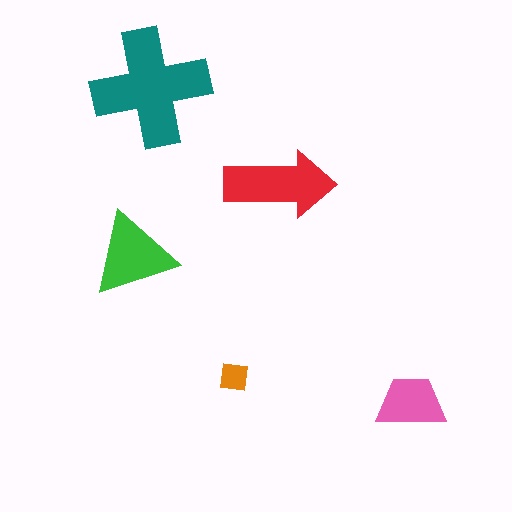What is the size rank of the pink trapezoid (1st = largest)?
4th.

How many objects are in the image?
There are 5 objects in the image.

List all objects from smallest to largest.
The orange square, the pink trapezoid, the green triangle, the red arrow, the teal cross.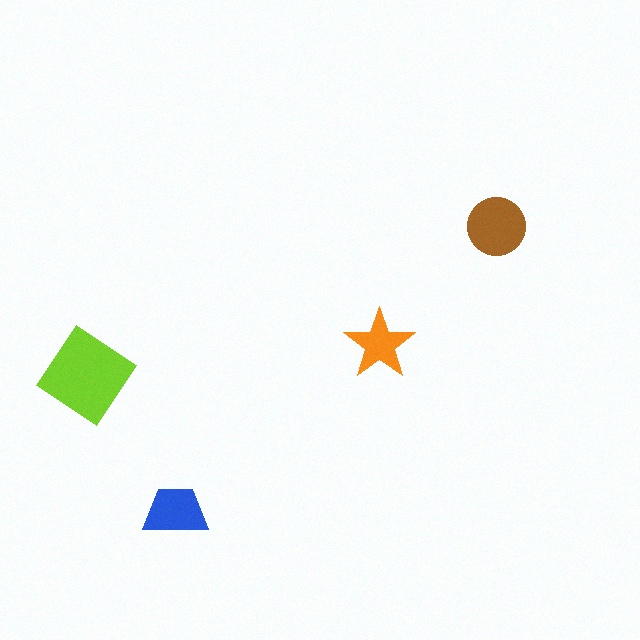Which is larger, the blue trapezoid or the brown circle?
The brown circle.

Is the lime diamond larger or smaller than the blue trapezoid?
Larger.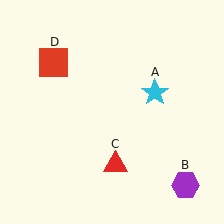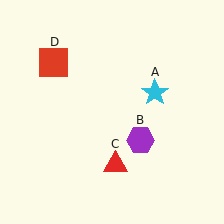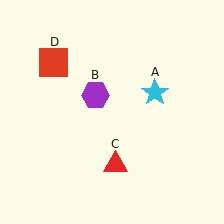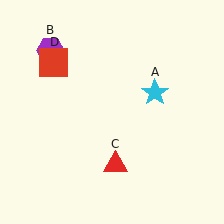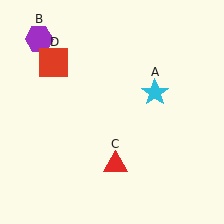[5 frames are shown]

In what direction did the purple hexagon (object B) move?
The purple hexagon (object B) moved up and to the left.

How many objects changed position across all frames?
1 object changed position: purple hexagon (object B).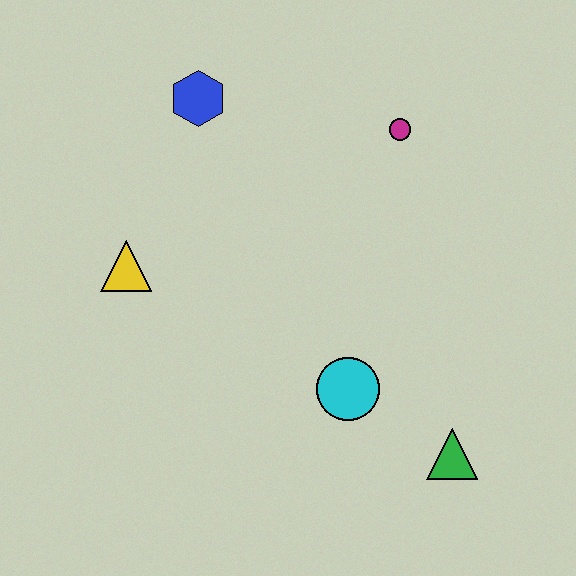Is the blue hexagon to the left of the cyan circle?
Yes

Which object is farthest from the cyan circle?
The blue hexagon is farthest from the cyan circle.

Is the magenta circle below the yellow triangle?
No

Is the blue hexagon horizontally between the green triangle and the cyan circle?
No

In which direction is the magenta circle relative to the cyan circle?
The magenta circle is above the cyan circle.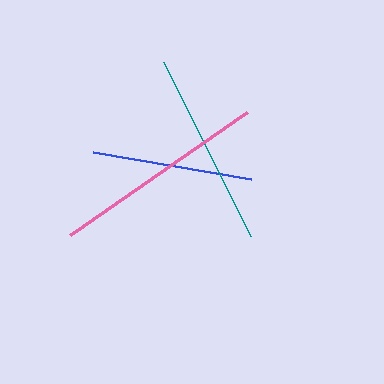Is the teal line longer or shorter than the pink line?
The pink line is longer than the teal line.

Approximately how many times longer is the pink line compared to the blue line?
The pink line is approximately 1.3 times the length of the blue line.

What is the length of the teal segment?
The teal segment is approximately 195 pixels long.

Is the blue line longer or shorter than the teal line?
The teal line is longer than the blue line.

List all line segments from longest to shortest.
From longest to shortest: pink, teal, blue.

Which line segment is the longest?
The pink line is the longest at approximately 215 pixels.